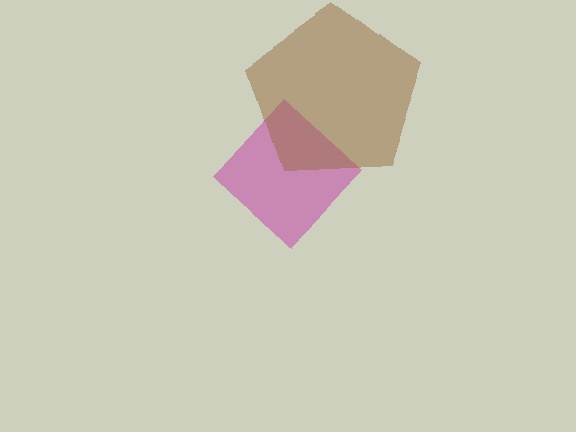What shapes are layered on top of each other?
The layered shapes are: a magenta diamond, a brown pentagon.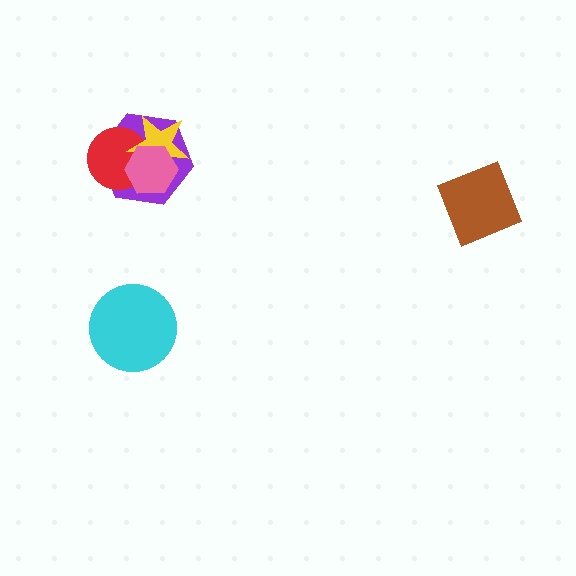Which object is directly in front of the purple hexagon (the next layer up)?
The red circle is directly in front of the purple hexagon.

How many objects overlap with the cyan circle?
0 objects overlap with the cyan circle.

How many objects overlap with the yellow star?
3 objects overlap with the yellow star.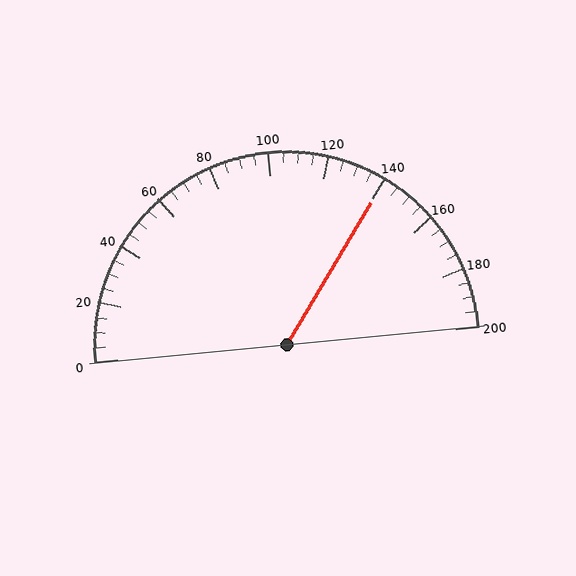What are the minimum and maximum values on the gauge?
The gauge ranges from 0 to 200.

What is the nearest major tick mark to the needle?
The nearest major tick mark is 140.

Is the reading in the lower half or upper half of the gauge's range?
The reading is in the upper half of the range (0 to 200).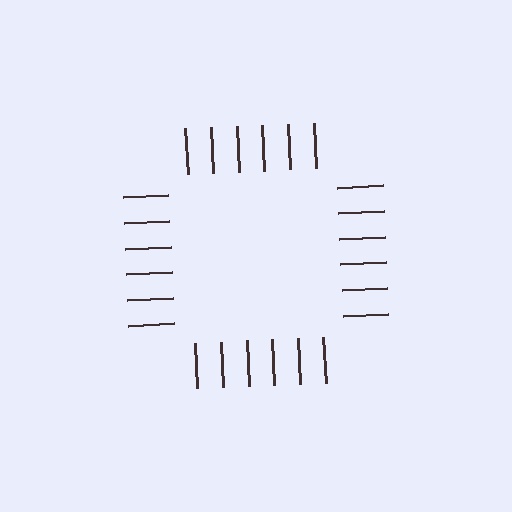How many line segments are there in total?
24 — 6 along each of the 4 edges.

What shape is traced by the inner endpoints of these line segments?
An illusory square — the line segments terminate on its edges but no continuous stroke is drawn.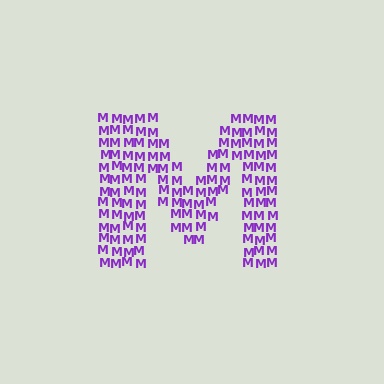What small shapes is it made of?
It is made of small letter M's.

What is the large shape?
The large shape is the letter M.